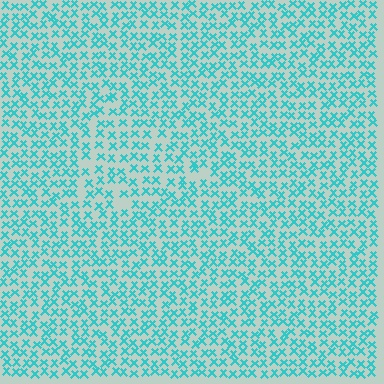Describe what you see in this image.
The image contains small cyan elements arranged at two different densities. A triangle-shaped region is visible where the elements are less densely packed than the surrounding area.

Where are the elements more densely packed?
The elements are more densely packed outside the triangle boundary.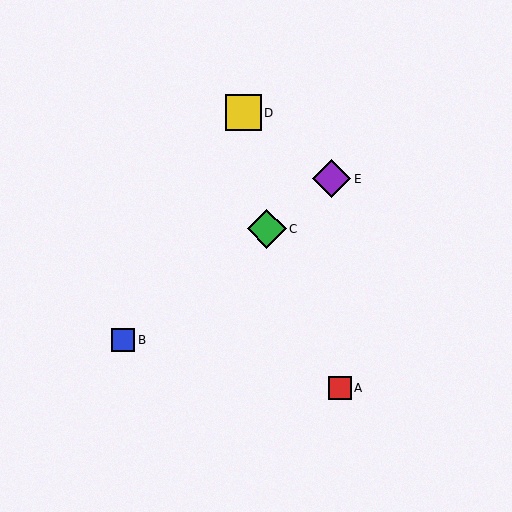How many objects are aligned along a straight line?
3 objects (B, C, E) are aligned along a straight line.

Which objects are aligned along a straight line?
Objects B, C, E are aligned along a straight line.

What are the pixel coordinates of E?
Object E is at (332, 179).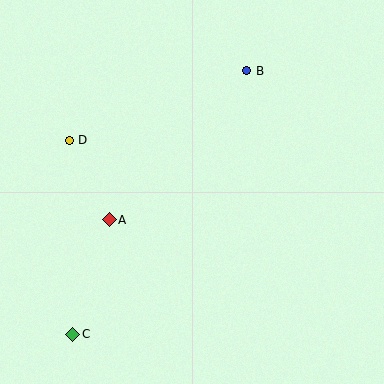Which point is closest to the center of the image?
Point A at (109, 220) is closest to the center.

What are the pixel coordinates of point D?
Point D is at (69, 140).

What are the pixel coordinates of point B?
Point B is at (247, 71).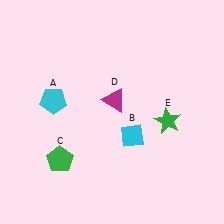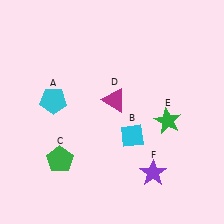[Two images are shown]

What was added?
A purple star (F) was added in Image 2.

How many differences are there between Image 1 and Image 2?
There is 1 difference between the two images.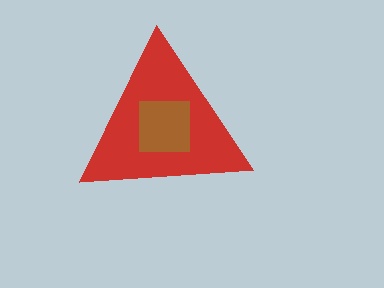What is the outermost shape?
The red triangle.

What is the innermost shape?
The brown square.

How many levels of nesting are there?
2.